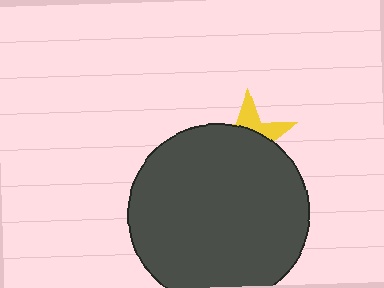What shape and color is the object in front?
The object in front is a dark gray circle.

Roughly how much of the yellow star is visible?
A small part of it is visible (roughly 32%).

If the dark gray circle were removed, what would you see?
You would see the complete yellow star.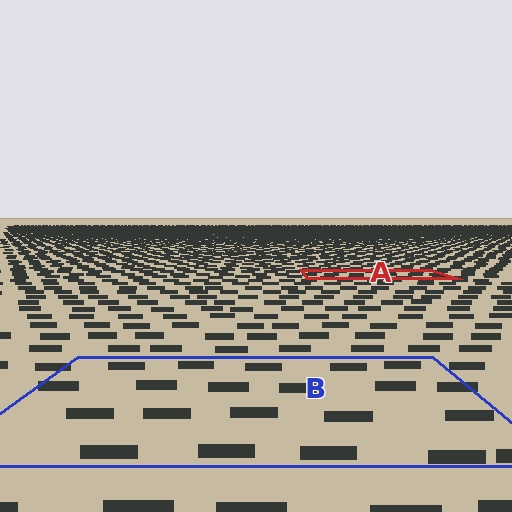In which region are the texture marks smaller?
The texture marks are smaller in region A, because it is farther away.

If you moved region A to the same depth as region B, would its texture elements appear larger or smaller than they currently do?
They would appear larger. At a closer depth, the same texture elements are projected at a bigger on-screen size.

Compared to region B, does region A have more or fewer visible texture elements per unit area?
Region A has more texture elements per unit area — they are packed more densely because it is farther away.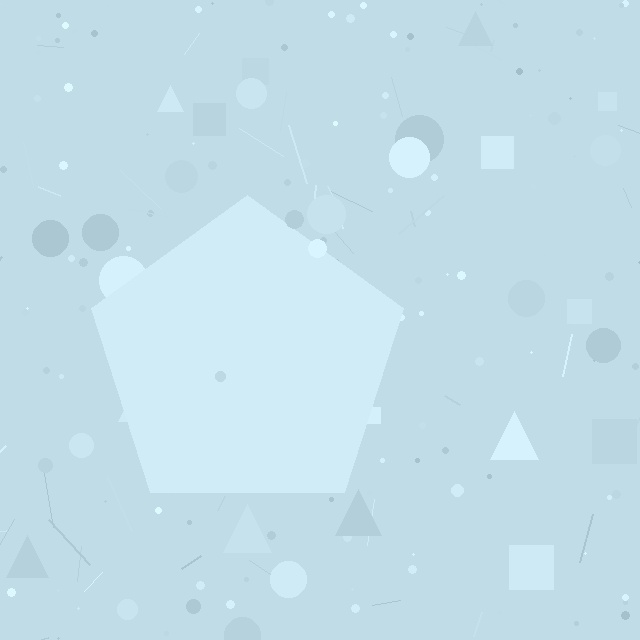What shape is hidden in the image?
A pentagon is hidden in the image.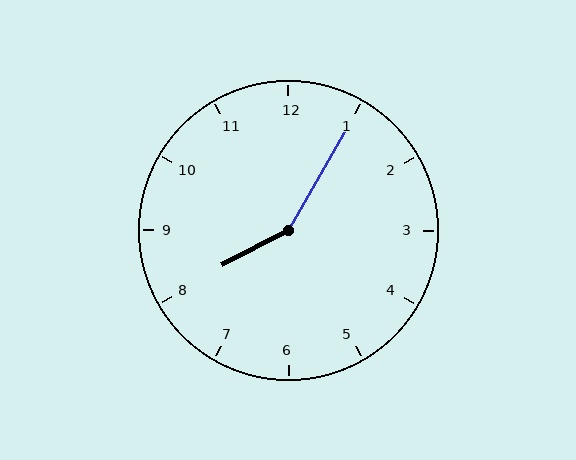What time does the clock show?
8:05.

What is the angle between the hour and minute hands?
Approximately 148 degrees.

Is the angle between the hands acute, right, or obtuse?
It is obtuse.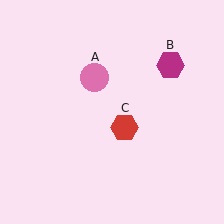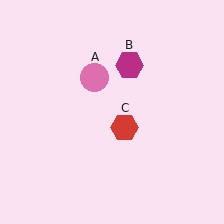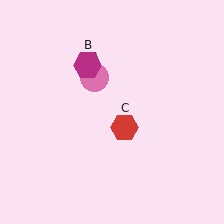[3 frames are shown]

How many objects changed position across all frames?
1 object changed position: magenta hexagon (object B).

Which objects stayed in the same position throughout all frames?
Pink circle (object A) and red hexagon (object C) remained stationary.